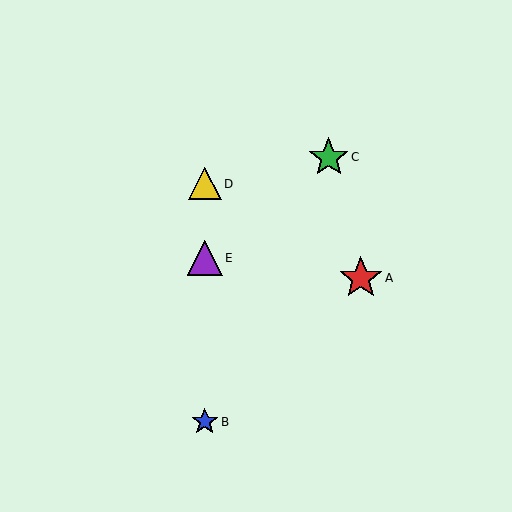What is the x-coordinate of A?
Object A is at x≈361.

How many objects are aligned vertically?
3 objects (B, D, E) are aligned vertically.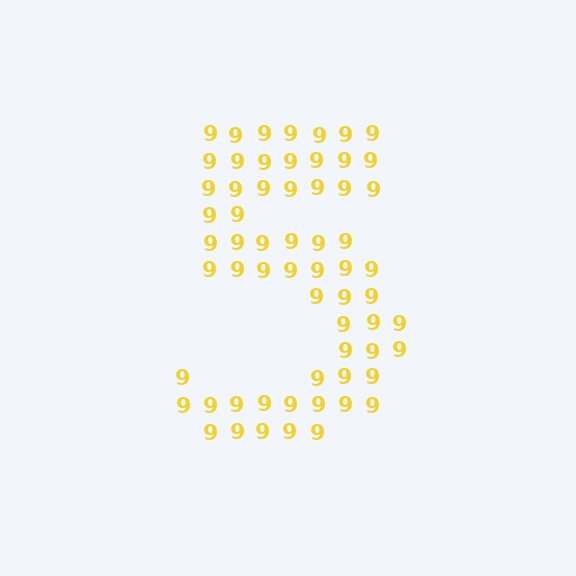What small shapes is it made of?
It is made of small digit 9's.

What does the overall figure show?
The overall figure shows the digit 5.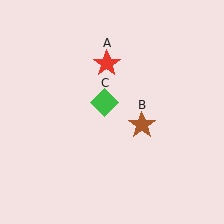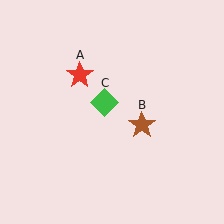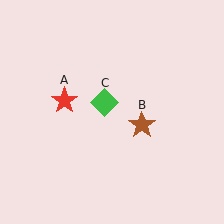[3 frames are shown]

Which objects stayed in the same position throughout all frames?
Brown star (object B) and green diamond (object C) remained stationary.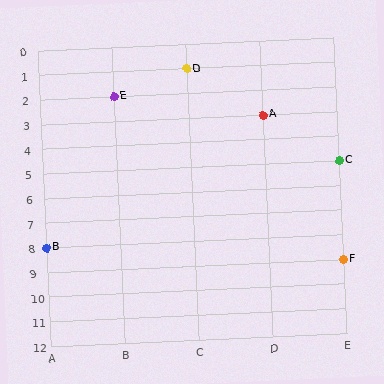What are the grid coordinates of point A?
Point A is at grid coordinates (D, 3).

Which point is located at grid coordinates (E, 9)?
Point F is at (E, 9).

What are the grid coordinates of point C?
Point C is at grid coordinates (E, 5).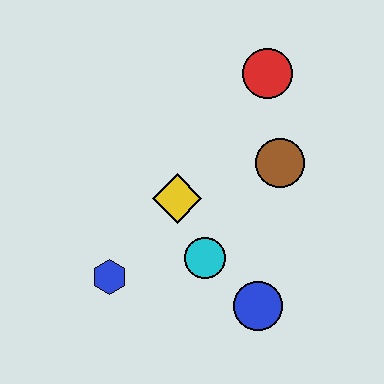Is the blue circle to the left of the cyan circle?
No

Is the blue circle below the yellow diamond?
Yes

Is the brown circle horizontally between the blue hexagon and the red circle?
No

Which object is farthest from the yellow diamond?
The red circle is farthest from the yellow diamond.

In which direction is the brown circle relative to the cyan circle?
The brown circle is above the cyan circle.